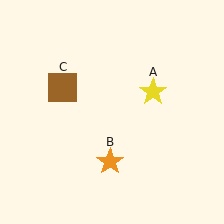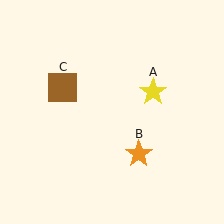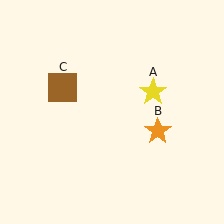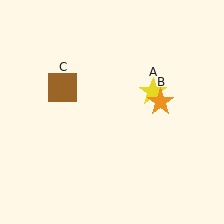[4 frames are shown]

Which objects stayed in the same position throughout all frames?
Yellow star (object A) and brown square (object C) remained stationary.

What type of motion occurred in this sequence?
The orange star (object B) rotated counterclockwise around the center of the scene.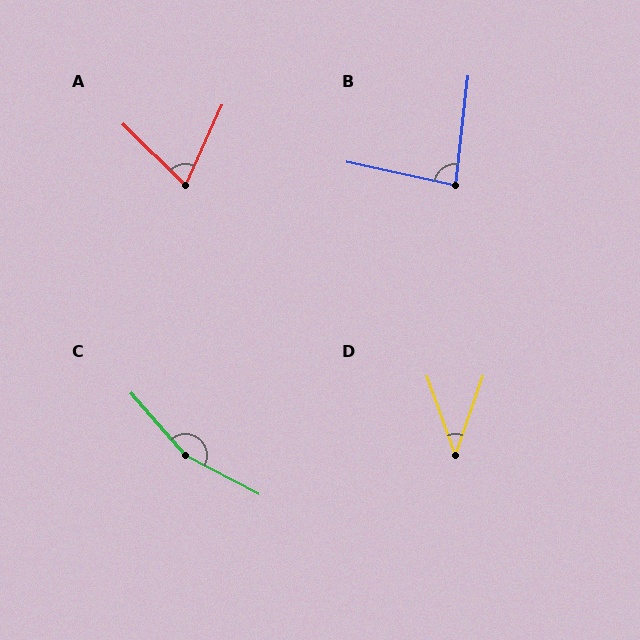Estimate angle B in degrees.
Approximately 84 degrees.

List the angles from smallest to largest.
D (39°), A (70°), B (84°), C (159°).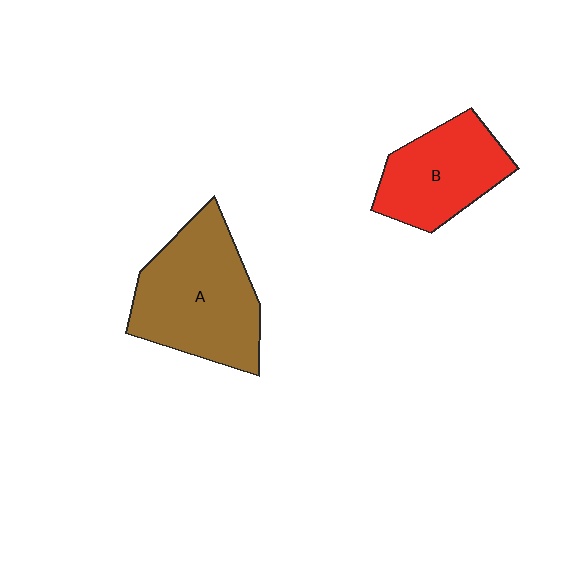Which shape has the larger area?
Shape A (brown).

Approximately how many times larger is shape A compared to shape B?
Approximately 1.4 times.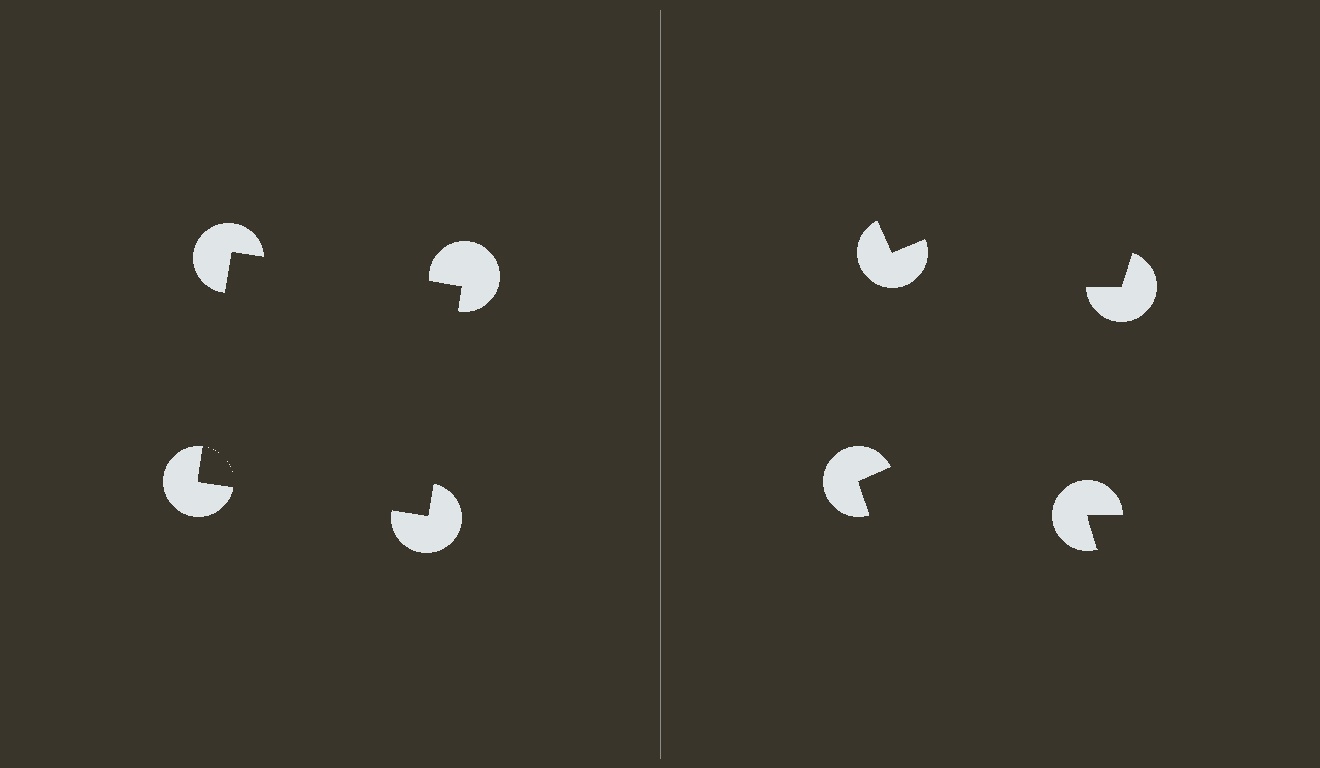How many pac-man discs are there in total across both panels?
8 — 4 on each side.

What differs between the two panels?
The pac-man discs are positioned identically on both sides; only the wedge orientations differ. On the left they align to a square; on the right they are misaligned.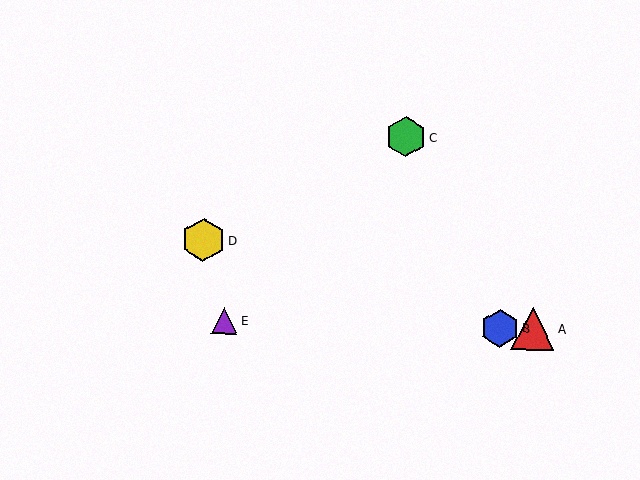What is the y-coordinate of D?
Object D is at y≈240.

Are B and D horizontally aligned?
No, B is at y≈328 and D is at y≈240.